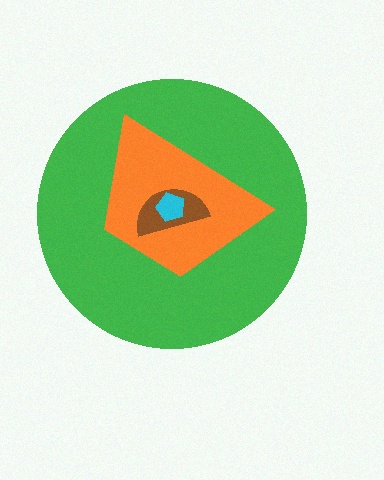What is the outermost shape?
The green circle.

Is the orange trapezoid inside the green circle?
Yes.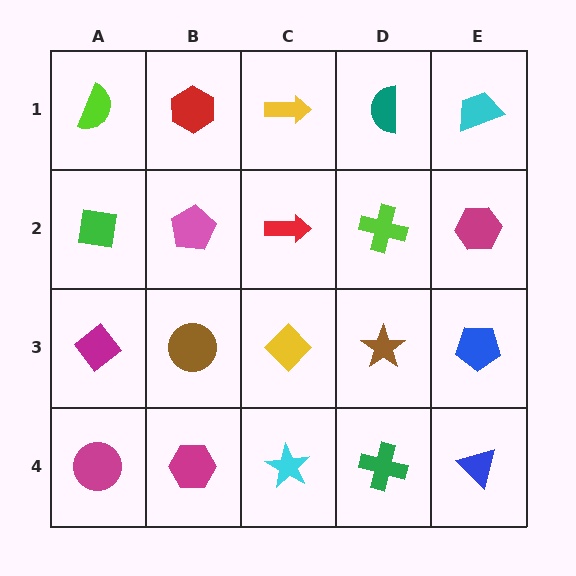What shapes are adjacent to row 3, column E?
A magenta hexagon (row 2, column E), a blue triangle (row 4, column E), a brown star (row 3, column D).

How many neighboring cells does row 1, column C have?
3.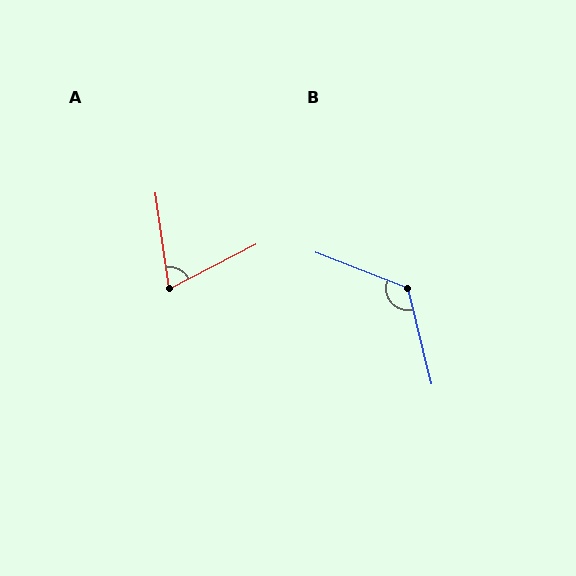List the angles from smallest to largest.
A (71°), B (125°).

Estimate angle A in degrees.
Approximately 71 degrees.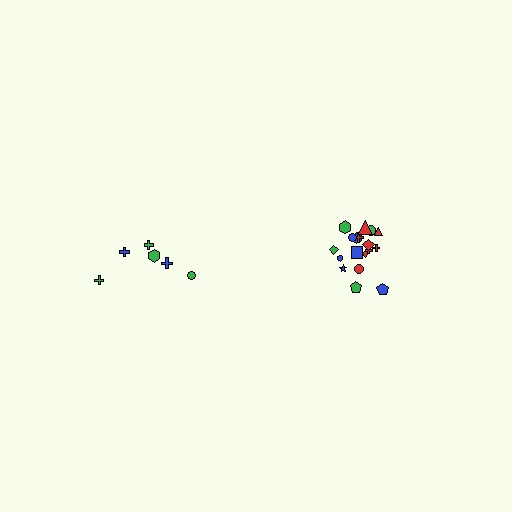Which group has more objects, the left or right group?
The right group.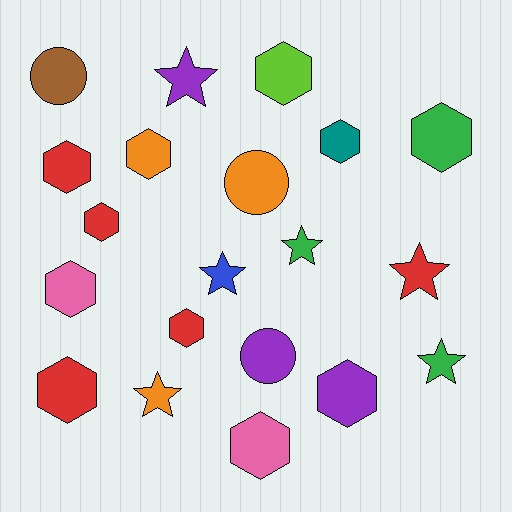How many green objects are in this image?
There are 3 green objects.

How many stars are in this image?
There are 6 stars.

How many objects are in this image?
There are 20 objects.